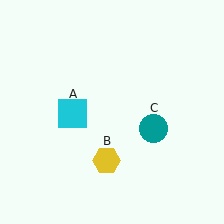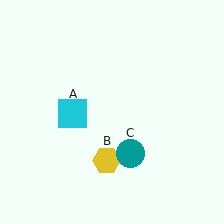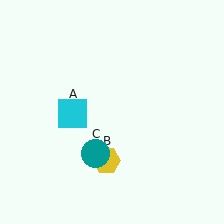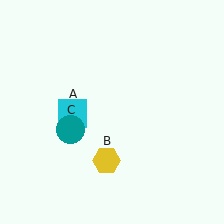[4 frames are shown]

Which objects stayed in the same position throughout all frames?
Cyan square (object A) and yellow hexagon (object B) remained stationary.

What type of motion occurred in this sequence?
The teal circle (object C) rotated clockwise around the center of the scene.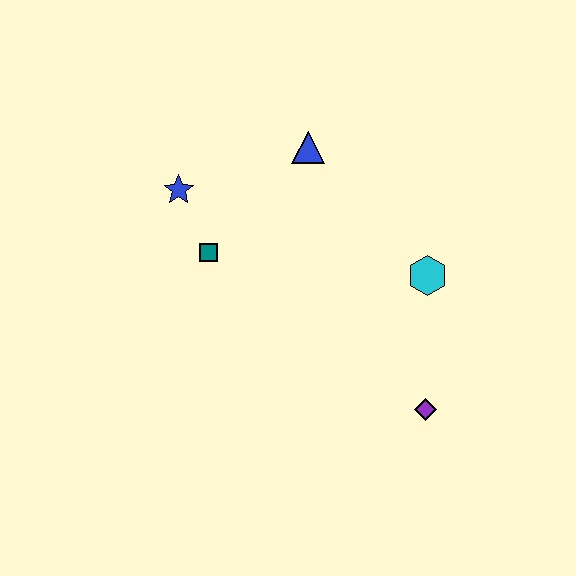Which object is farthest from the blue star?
The purple diamond is farthest from the blue star.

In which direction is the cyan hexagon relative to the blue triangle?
The cyan hexagon is below the blue triangle.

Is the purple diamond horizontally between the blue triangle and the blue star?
No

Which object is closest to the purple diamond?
The cyan hexagon is closest to the purple diamond.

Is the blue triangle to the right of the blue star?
Yes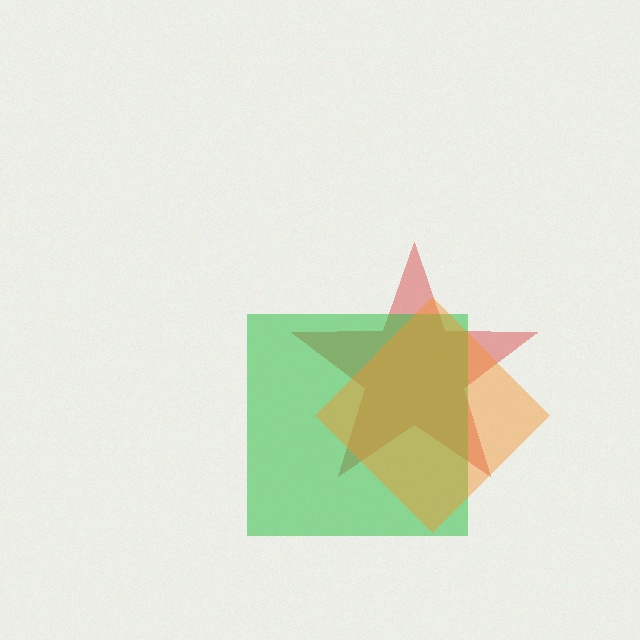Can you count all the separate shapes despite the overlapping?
Yes, there are 3 separate shapes.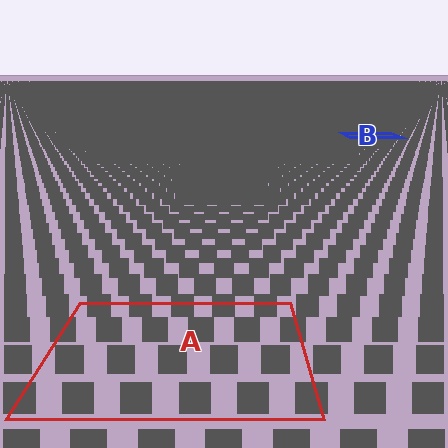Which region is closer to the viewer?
Region A is closer. The texture elements there are larger and more spread out.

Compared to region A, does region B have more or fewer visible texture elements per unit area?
Region B has more texture elements per unit area — they are packed more densely because it is farther away.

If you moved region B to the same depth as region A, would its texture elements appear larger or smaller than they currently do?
They would appear larger. At a closer depth, the same texture elements are projected at a bigger on-screen size.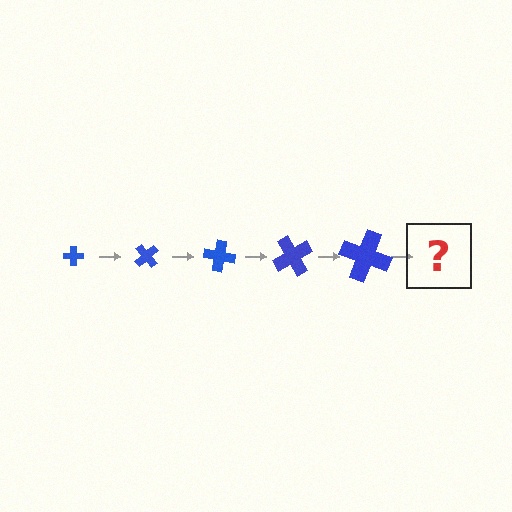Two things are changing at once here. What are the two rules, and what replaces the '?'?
The two rules are that the cross grows larger each step and it rotates 50 degrees each step. The '?' should be a cross, larger than the previous one and rotated 250 degrees from the start.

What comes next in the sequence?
The next element should be a cross, larger than the previous one and rotated 250 degrees from the start.